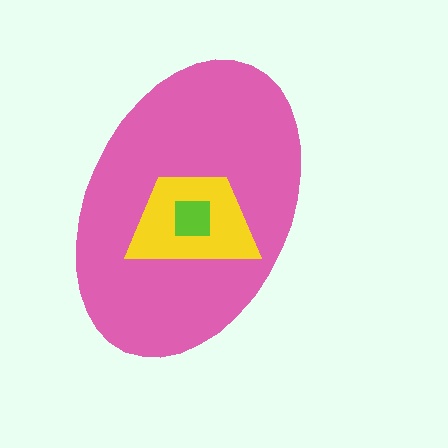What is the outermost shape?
The pink ellipse.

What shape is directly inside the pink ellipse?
The yellow trapezoid.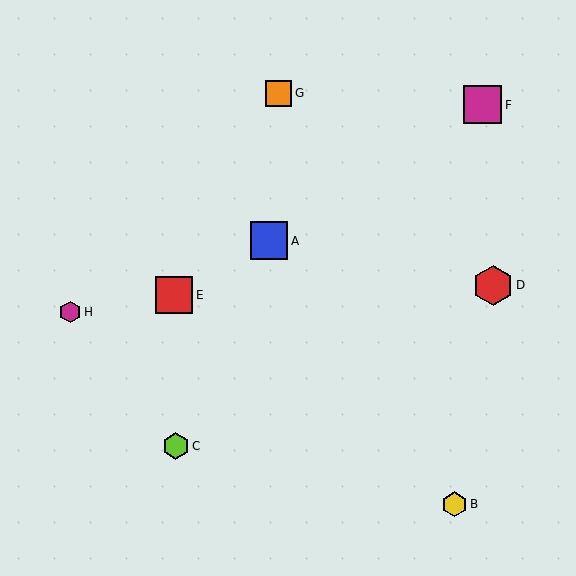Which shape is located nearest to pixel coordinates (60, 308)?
The magenta hexagon (labeled H) at (70, 312) is nearest to that location.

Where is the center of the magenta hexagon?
The center of the magenta hexagon is at (70, 312).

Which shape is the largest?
The red hexagon (labeled D) is the largest.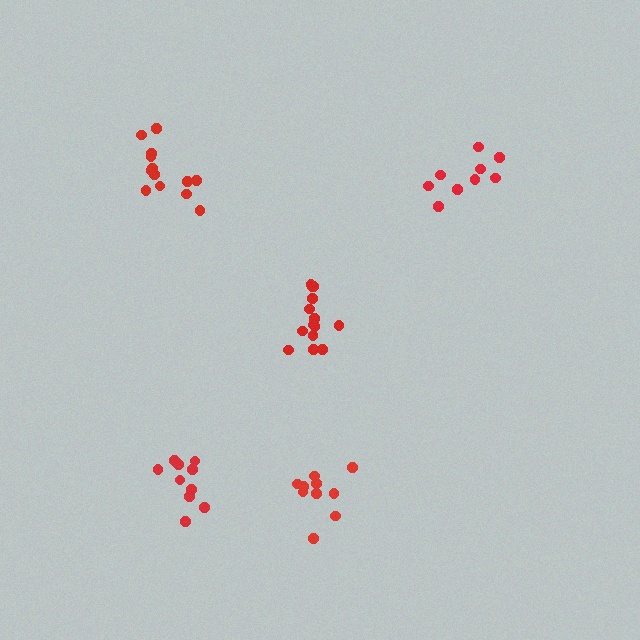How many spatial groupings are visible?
There are 5 spatial groupings.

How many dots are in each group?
Group 1: 15 dots, Group 2: 9 dots, Group 3: 10 dots, Group 4: 10 dots, Group 5: 13 dots (57 total).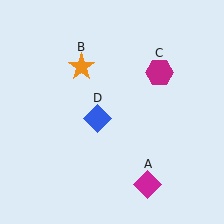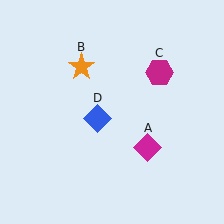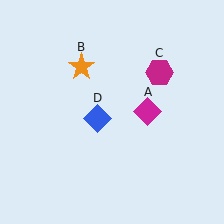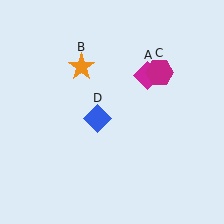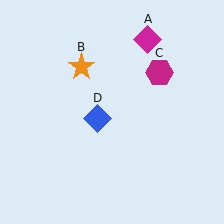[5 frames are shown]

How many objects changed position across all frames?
1 object changed position: magenta diamond (object A).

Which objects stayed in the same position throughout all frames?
Orange star (object B) and magenta hexagon (object C) and blue diamond (object D) remained stationary.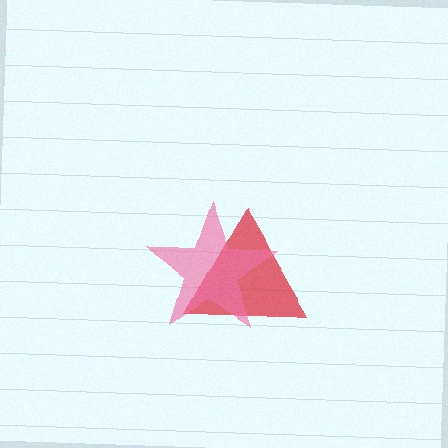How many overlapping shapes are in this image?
There are 2 overlapping shapes in the image.